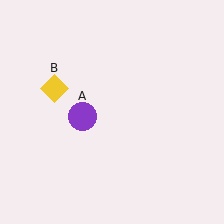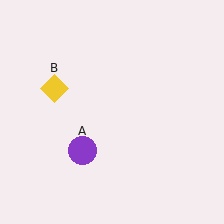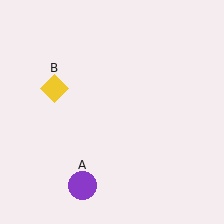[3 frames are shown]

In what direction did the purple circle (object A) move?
The purple circle (object A) moved down.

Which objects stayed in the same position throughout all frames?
Yellow diamond (object B) remained stationary.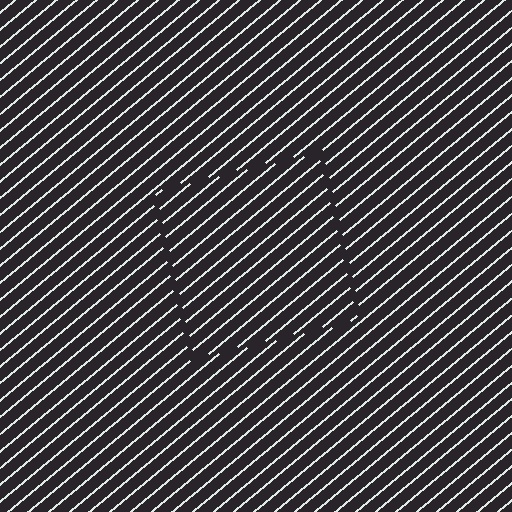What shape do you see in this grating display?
An illusory square. The interior of the shape contains the same grating, shifted by half a period — the contour is defined by the phase discontinuity where line-ends from the inner and outer gratings abut.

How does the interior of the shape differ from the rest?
The interior of the shape contains the same grating, shifted by half a period — the contour is defined by the phase discontinuity where line-ends from the inner and outer gratings abut.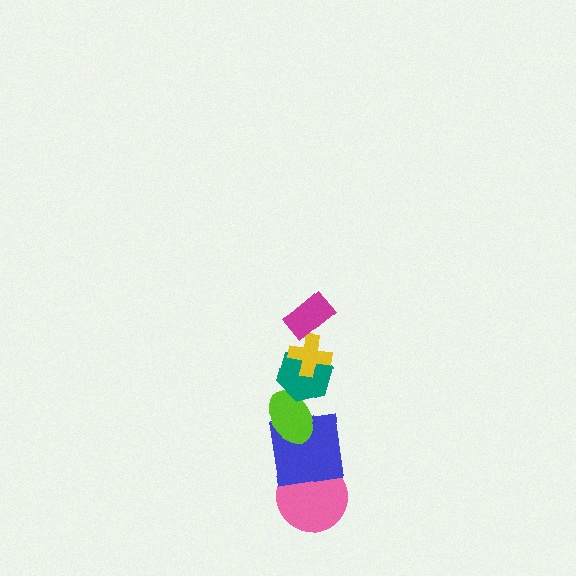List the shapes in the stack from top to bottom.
From top to bottom: the magenta rectangle, the yellow cross, the teal hexagon, the lime ellipse, the blue square, the pink circle.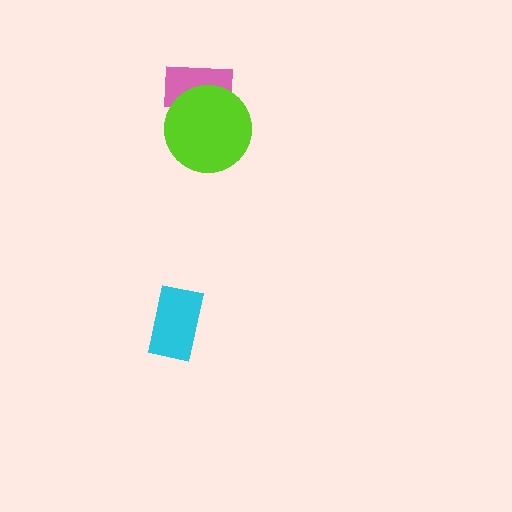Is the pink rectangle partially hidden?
Yes, it is partially covered by another shape.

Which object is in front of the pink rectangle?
The lime circle is in front of the pink rectangle.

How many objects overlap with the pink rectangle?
1 object overlaps with the pink rectangle.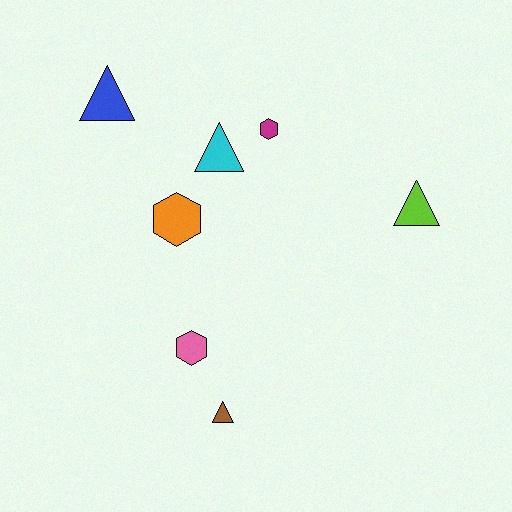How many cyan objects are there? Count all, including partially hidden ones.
There is 1 cyan object.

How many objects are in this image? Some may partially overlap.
There are 7 objects.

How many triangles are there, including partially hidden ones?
There are 4 triangles.